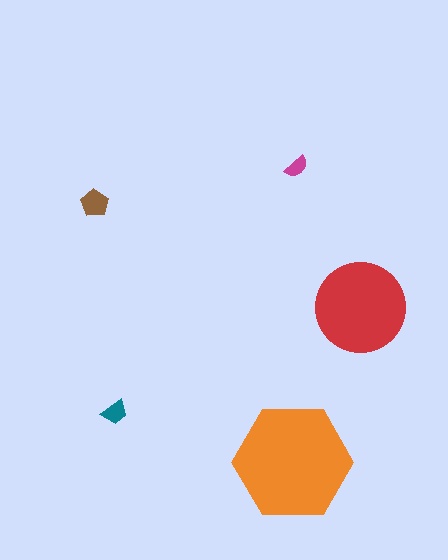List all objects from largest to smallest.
The orange hexagon, the red circle, the brown pentagon, the teal trapezoid, the magenta semicircle.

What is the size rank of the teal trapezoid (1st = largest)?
4th.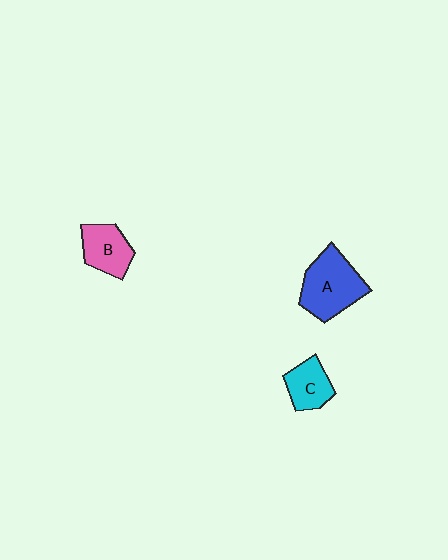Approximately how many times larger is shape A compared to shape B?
Approximately 1.5 times.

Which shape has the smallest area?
Shape C (cyan).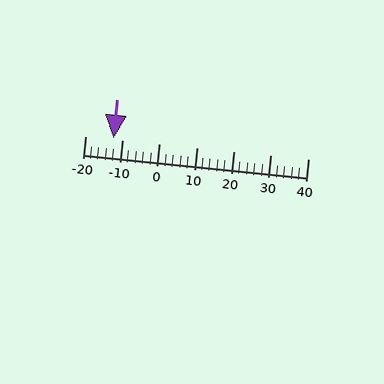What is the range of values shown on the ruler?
The ruler shows values from -20 to 40.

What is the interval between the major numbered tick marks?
The major tick marks are spaced 10 units apart.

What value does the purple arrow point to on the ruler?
The purple arrow points to approximately -12.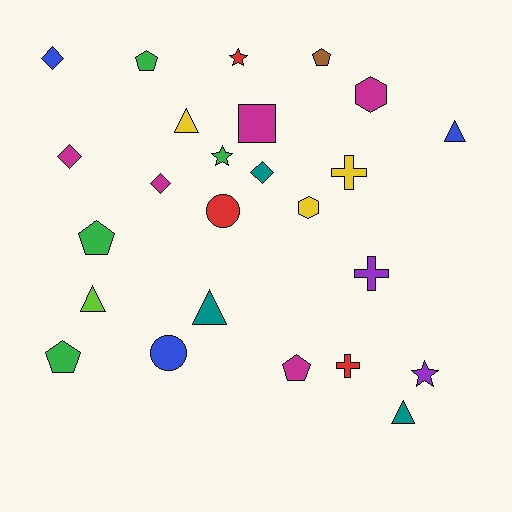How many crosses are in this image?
There are 3 crosses.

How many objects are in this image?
There are 25 objects.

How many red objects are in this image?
There are 3 red objects.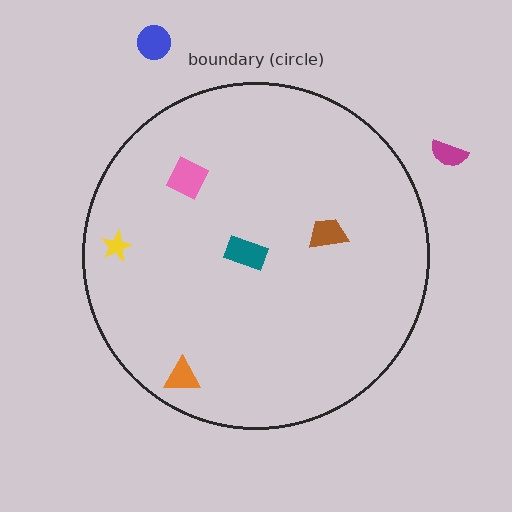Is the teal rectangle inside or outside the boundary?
Inside.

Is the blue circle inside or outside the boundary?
Outside.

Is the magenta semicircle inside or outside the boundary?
Outside.